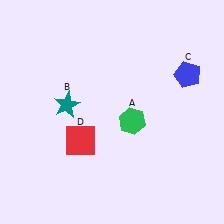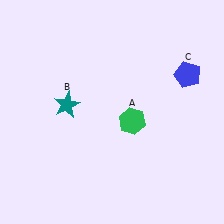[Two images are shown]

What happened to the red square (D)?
The red square (D) was removed in Image 2. It was in the bottom-left area of Image 1.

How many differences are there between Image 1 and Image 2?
There is 1 difference between the two images.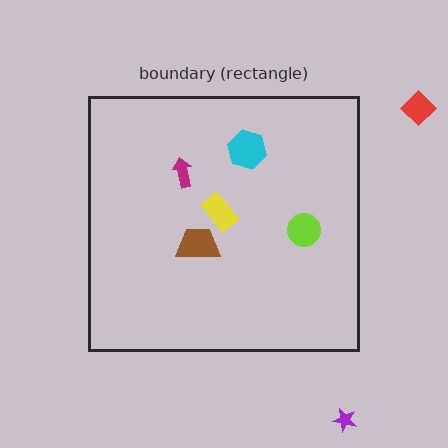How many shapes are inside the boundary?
5 inside, 2 outside.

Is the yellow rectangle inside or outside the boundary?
Inside.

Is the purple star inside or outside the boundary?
Outside.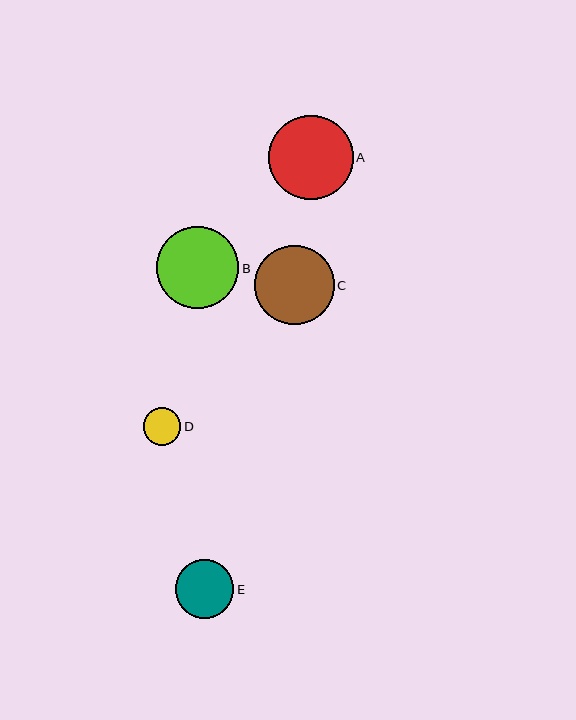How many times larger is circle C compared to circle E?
Circle C is approximately 1.4 times the size of circle E.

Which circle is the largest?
Circle A is the largest with a size of approximately 84 pixels.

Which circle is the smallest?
Circle D is the smallest with a size of approximately 37 pixels.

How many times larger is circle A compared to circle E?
Circle A is approximately 1.4 times the size of circle E.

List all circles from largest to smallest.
From largest to smallest: A, B, C, E, D.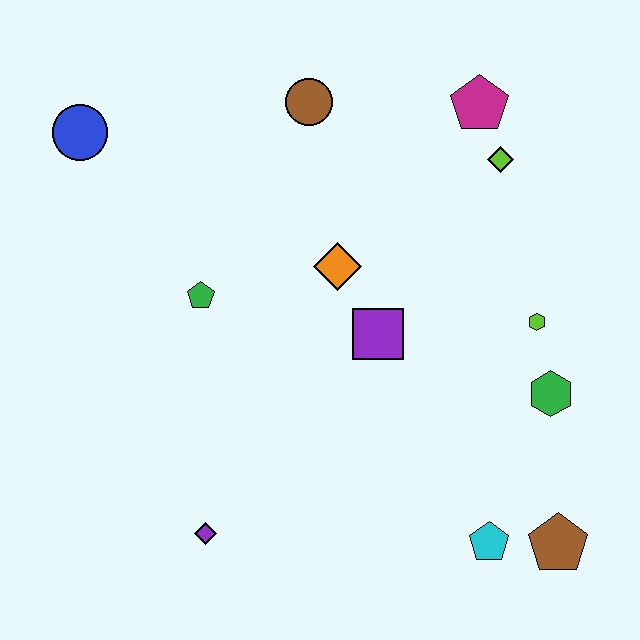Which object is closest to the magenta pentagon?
The lime diamond is closest to the magenta pentagon.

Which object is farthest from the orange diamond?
The brown pentagon is farthest from the orange diamond.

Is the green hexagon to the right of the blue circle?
Yes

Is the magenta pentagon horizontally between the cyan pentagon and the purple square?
Yes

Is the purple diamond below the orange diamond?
Yes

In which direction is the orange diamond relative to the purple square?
The orange diamond is above the purple square.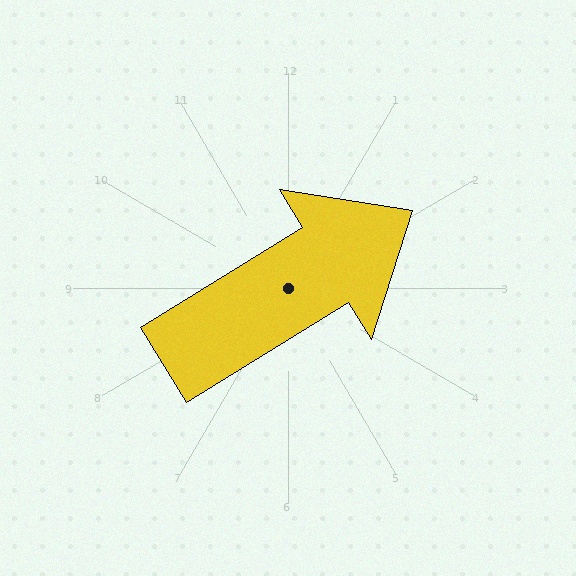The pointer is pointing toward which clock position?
Roughly 2 o'clock.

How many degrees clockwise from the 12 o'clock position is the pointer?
Approximately 58 degrees.